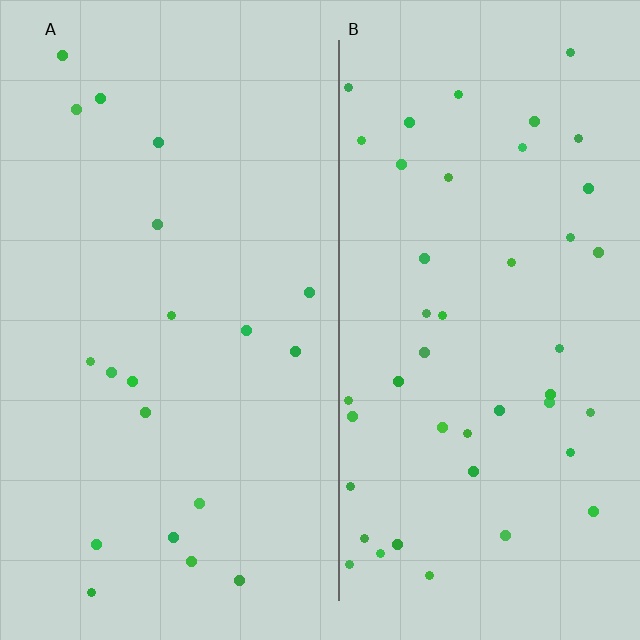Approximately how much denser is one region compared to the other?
Approximately 2.3× — region B over region A.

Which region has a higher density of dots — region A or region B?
B (the right).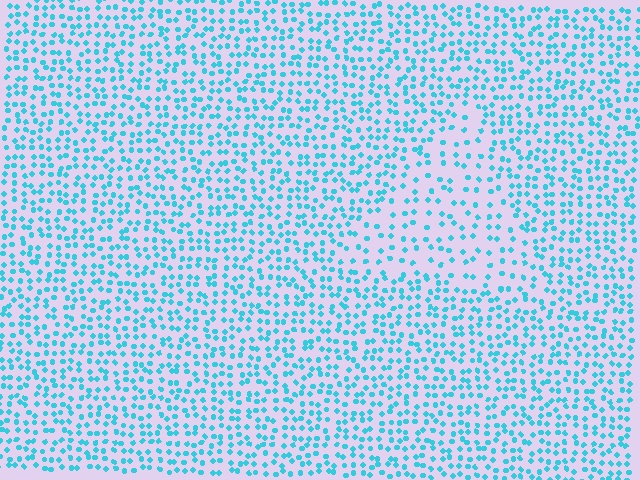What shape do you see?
I see a triangle.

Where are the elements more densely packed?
The elements are more densely packed outside the triangle boundary.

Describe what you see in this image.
The image contains small cyan elements arranged at two different densities. A triangle-shaped region is visible where the elements are less densely packed than the surrounding area.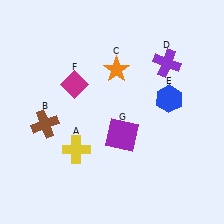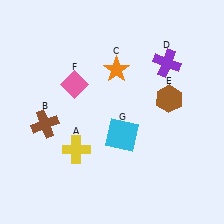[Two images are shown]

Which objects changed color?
E changed from blue to brown. F changed from magenta to pink. G changed from purple to cyan.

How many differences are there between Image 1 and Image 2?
There are 3 differences between the two images.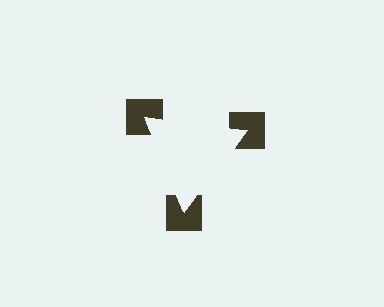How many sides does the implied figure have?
3 sides.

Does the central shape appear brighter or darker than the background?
It typically appears slightly brighter than the background, even though no actual brightness change is drawn.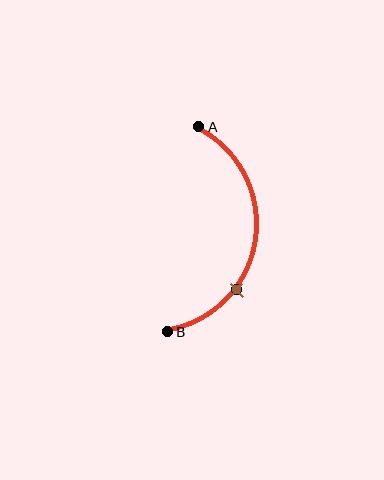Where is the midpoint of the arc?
The arc midpoint is the point on the curve farthest from the straight line joining A and B. It sits to the right of that line.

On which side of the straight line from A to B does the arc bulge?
The arc bulges to the right of the straight line connecting A and B.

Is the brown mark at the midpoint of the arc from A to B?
No. The brown mark lies on the arc but is closer to endpoint B. The arc midpoint would be at the point on the curve equidistant along the arc from both A and B.